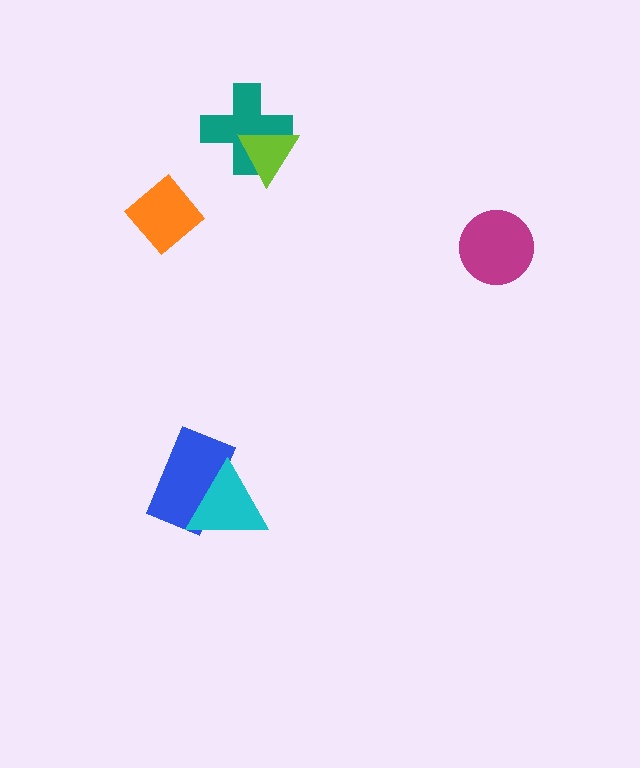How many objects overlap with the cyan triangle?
1 object overlaps with the cyan triangle.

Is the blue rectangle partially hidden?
Yes, it is partially covered by another shape.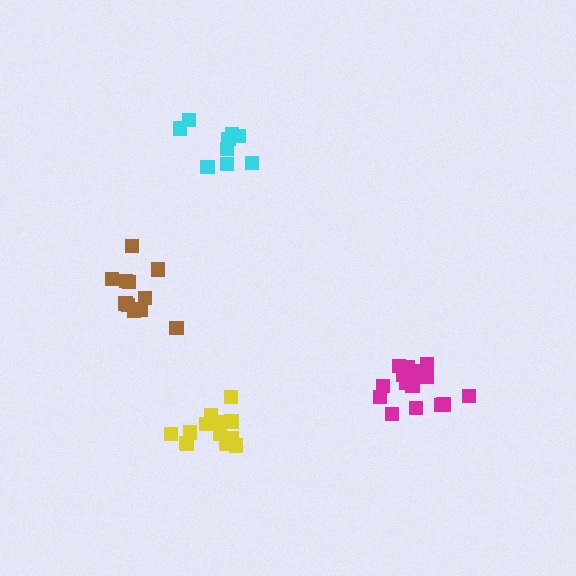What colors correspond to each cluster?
The clusters are colored: brown, magenta, yellow, cyan.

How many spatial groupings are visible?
There are 4 spatial groupings.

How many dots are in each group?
Group 1: 12 dots, Group 2: 15 dots, Group 3: 15 dots, Group 4: 9 dots (51 total).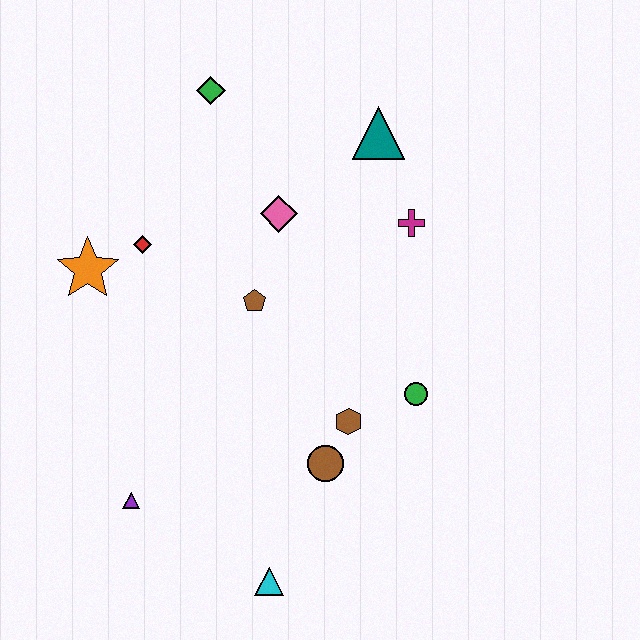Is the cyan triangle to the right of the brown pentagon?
Yes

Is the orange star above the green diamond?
No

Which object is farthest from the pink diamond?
The cyan triangle is farthest from the pink diamond.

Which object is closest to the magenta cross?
The teal triangle is closest to the magenta cross.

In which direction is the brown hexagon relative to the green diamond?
The brown hexagon is below the green diamond.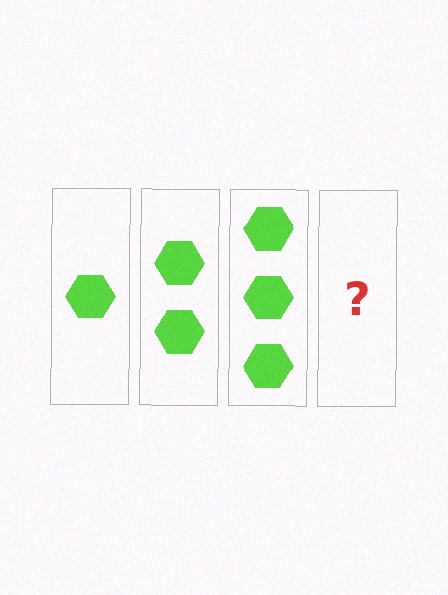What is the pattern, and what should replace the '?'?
The pattern is that each step adds one more hexagon. The '?' should be 4 hexagons.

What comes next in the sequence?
The next element should be 4 hexagons.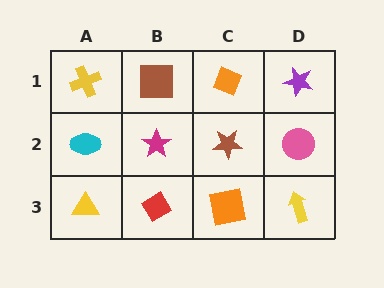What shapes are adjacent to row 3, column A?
A cyan ellipse (row 2, column A), a red diamond (row 3, column B).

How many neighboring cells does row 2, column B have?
4.